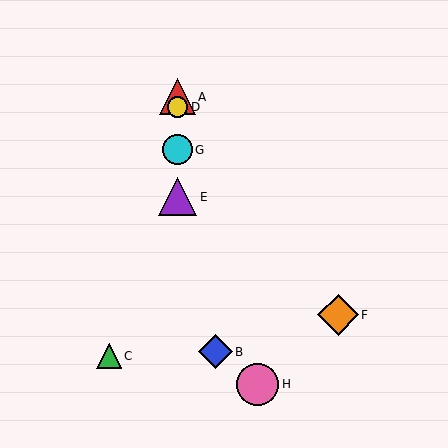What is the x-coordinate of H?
Object H is at x≈258.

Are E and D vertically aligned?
Yes, both are at x≈177.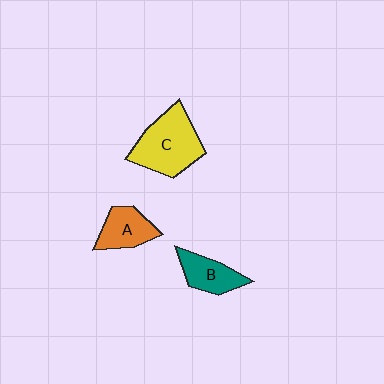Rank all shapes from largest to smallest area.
From largest to smallest: C (yellow), A (orange), B (teal).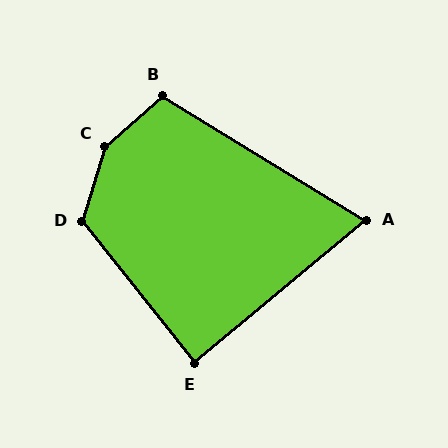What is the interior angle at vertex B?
Approximately 107 degrees (obtuse).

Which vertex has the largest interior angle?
C, at approximately 148 degrees.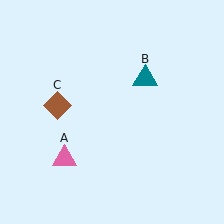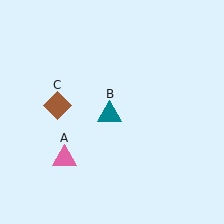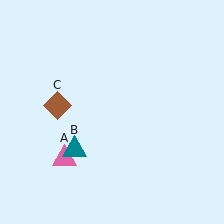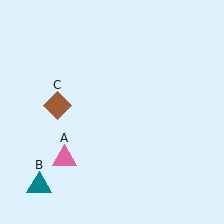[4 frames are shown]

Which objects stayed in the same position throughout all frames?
Pink triangle (object A) and brown diamond (object C) remained stationary.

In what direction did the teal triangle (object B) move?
The teal triangle (object B) moved down and to the left.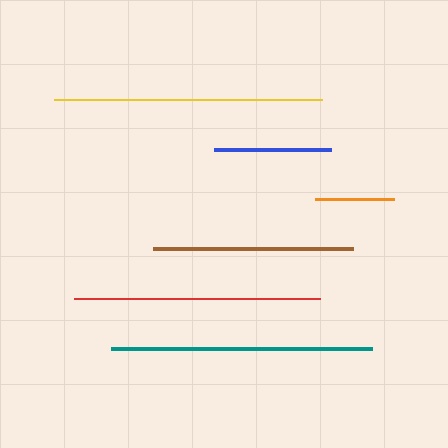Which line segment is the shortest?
The orange line is the shortest at approximately 78 pixels.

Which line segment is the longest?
The yellow line is the longest at approximately 268 pixels.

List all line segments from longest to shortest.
From longest to shortest: yellow, teal, red, brown, blue, orange.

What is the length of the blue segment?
The blue segment is approximately 116 pixels long.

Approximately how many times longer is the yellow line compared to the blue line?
The yellow line is approximately 2.3 times the length of the blue line.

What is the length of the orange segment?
The orange segment is approximately 78 pixels long.